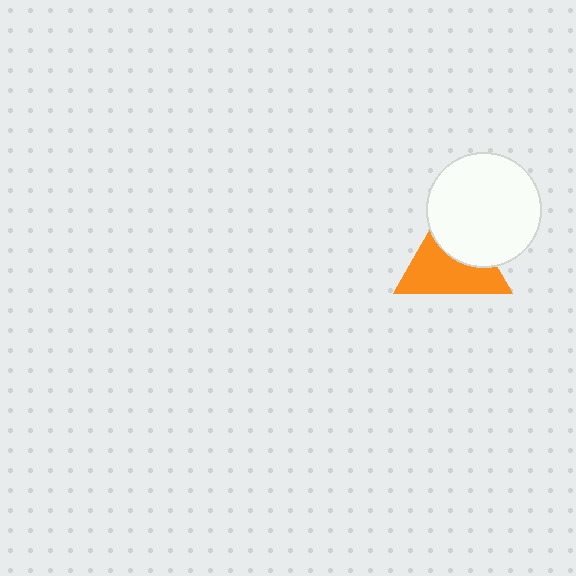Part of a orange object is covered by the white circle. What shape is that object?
It is a triangle.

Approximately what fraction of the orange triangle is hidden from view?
Roughly 41% of the orange triangle is hidden behind the white circle.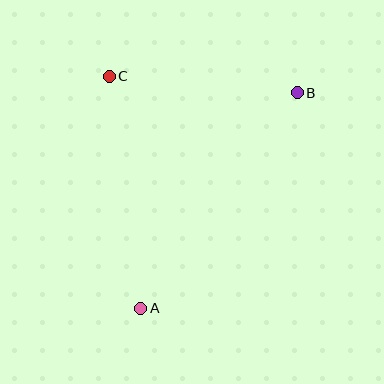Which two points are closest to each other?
Points B and C are closest to each other.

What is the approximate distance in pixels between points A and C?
The distance between A and C is approximately 234 pixels.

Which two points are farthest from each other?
Points A and B are farthest from each other.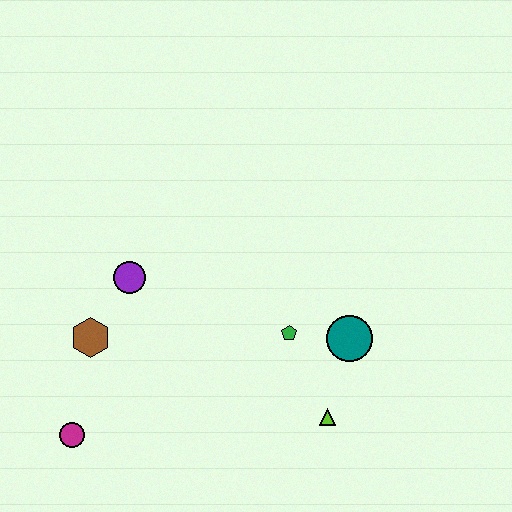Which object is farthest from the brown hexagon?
The teal circle is farthest from the brown hexagon.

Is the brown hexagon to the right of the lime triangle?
No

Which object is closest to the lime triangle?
The teal circle is closest to the lime triangle.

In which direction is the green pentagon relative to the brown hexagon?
The green pentagon is to the right of the brown hexagon.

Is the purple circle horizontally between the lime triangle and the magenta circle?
Yes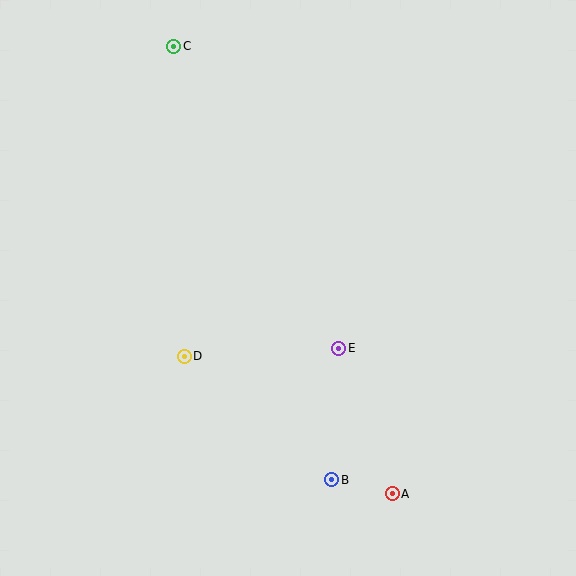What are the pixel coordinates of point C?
Point C is at (174, 46).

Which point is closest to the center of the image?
Point E at (339, 348) is closest to the center.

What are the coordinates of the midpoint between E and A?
The midpoint between E and A is at (366, 421).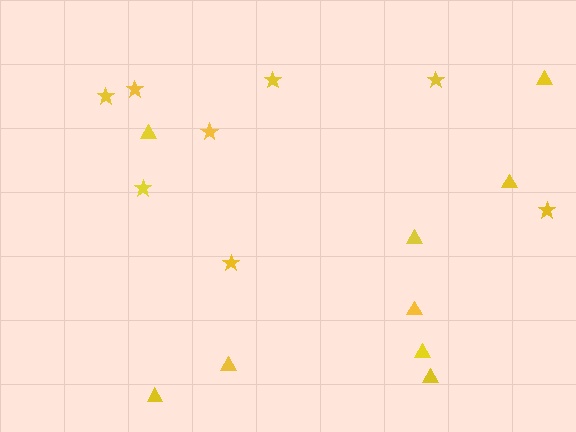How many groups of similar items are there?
There are 2 groups: one group of triangles (9) and one group of stars (8).